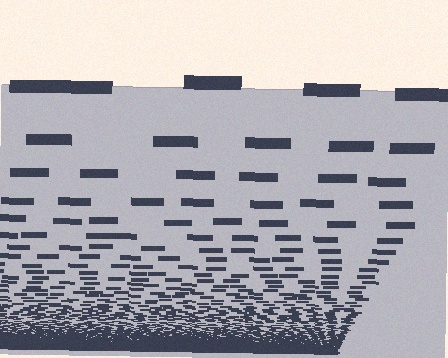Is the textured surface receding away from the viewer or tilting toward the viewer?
The surface appears to tilt toward the viewer. Texture elements get larger and sparser toward the top.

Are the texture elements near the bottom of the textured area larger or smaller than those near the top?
Smaller. The gradient is inverted — elements near the bottom are smaller and denser.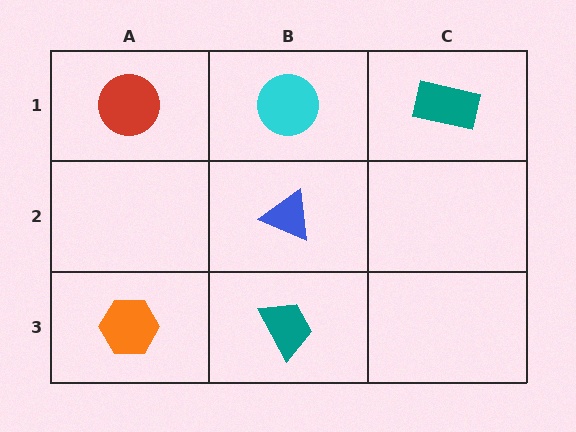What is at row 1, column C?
A teal rectangle.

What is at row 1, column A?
A red circle.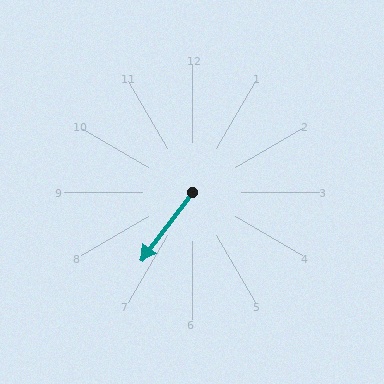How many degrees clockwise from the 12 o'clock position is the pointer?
Approximately 217 degrees.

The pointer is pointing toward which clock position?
Roughly 7 o'clock.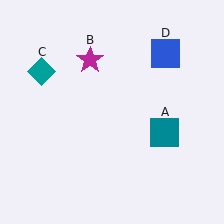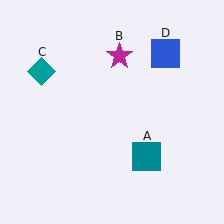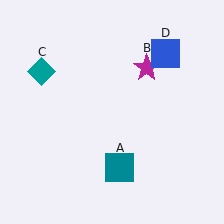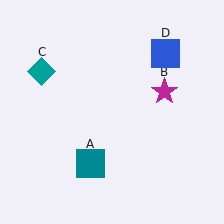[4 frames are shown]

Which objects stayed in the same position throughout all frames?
Teal diamond (object C) and blue square (object D) remained stationary.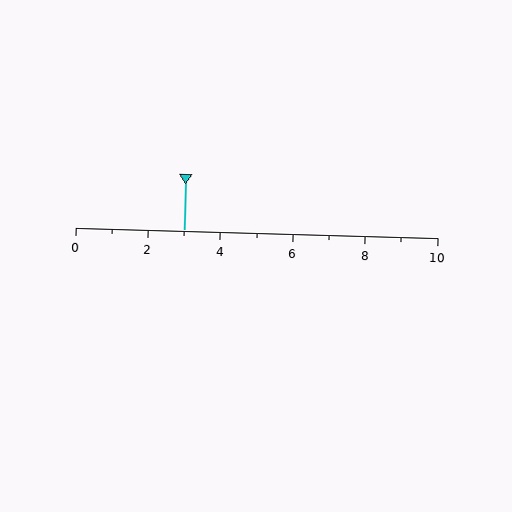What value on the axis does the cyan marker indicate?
The marker indicates approximately 3.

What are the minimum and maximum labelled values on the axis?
The axis runs from 0 to 10.